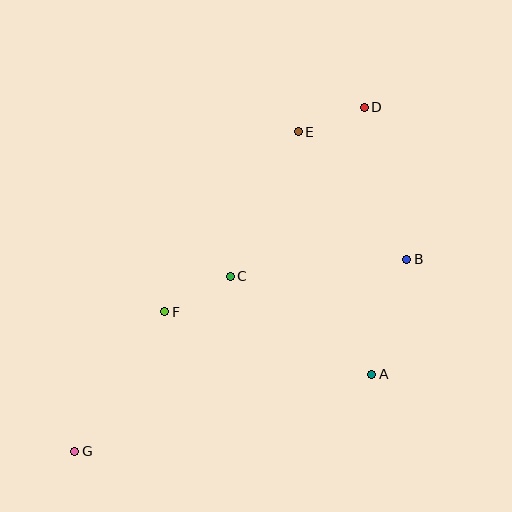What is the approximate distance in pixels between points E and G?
The distance between E and G is approximately 390 pixels.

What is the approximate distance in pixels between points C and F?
The distance between C and F is approximately 74 pixels.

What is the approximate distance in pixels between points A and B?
The distance between A and B is approximately 120 pixels.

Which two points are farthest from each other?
Points D and G are farthest from each other.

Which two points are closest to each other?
Points D and E are closest to each other.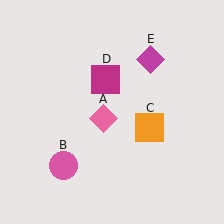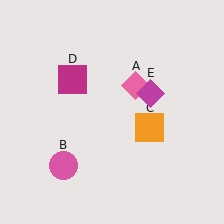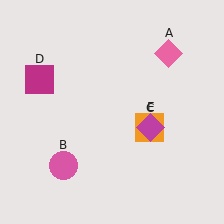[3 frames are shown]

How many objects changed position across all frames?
3 objects changed position: pink diamond (object A), magenta square (object D), magenta diamond (object E).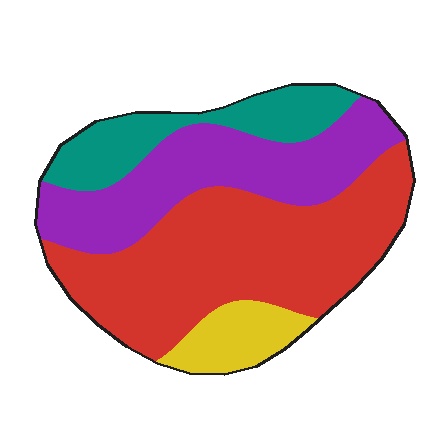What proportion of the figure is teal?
Teal covers roughly 15% of the figure.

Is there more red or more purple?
Red.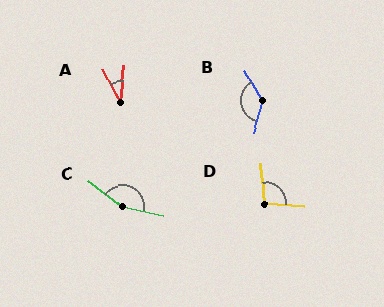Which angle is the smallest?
A, at approximately 34 degrees.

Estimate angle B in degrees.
Approximately 135 degrees.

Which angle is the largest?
C, at approximately 156 degrees.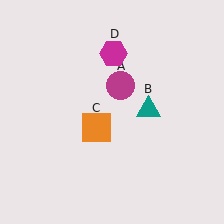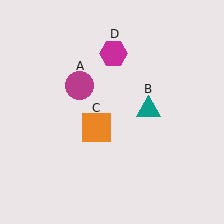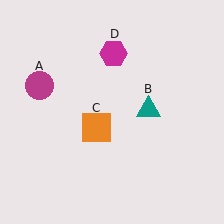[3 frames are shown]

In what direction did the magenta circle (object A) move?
The magenta circle (object A) moved left.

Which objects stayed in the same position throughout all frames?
Teal triangle (object B) and orange square (object C) and magenta hexagon (object D) remained stationary.